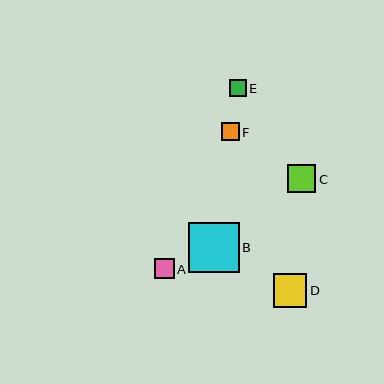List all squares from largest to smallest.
From largest to smallest: B, D, C, A, F, E.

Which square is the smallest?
Square E is the smallest with a size of approximately 17 pixels.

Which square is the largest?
Square B is the largest with a size of approximately 51 pixels.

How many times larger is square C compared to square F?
Square C is approximately 1.6 times the size of square F.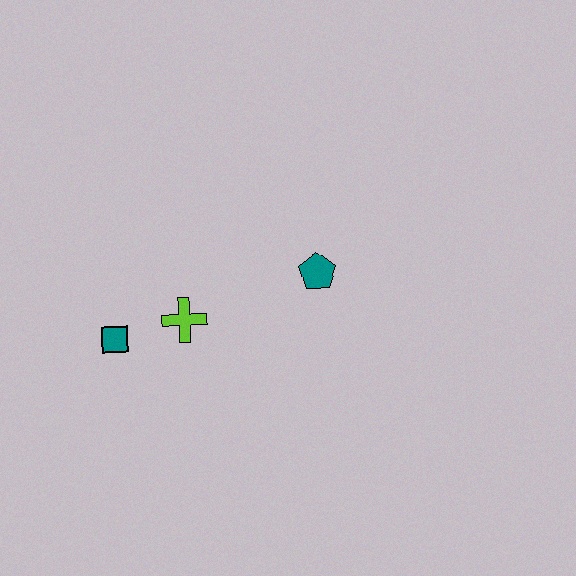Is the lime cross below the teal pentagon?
Yes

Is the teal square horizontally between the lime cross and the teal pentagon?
No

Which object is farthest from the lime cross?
The teal pentagon is farthest from the lime cross.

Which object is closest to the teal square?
The lime cross is closest to the teal square.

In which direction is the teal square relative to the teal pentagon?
The teal square is to the left of the teal pentagon.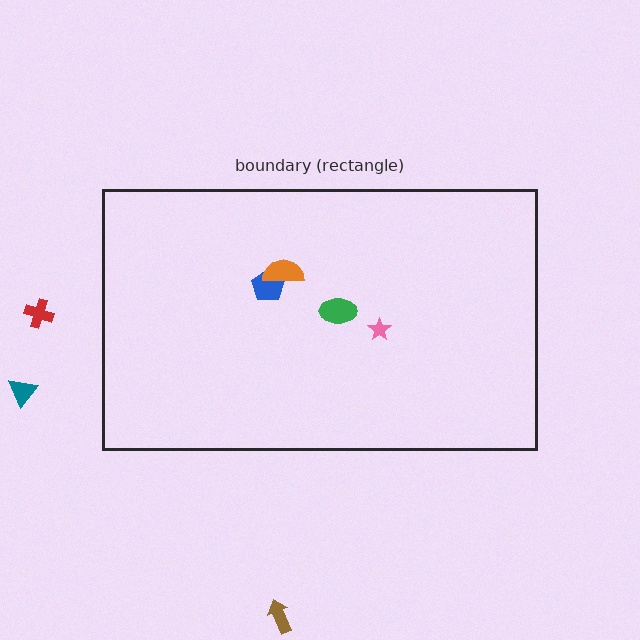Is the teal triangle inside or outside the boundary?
Outside.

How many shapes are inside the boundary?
4 inside, 3 outside.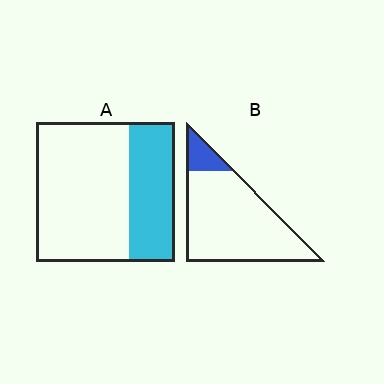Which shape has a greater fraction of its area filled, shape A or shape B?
Shape A.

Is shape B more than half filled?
No.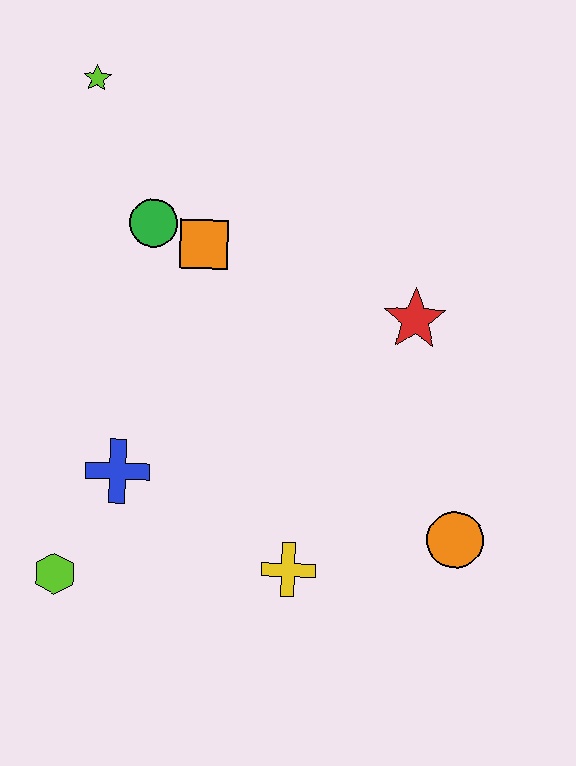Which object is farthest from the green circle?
The orange circle is farthest from the green circle.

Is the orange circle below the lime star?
Yes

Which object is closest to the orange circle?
The yellow cross is closest to the orange circle.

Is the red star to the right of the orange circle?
No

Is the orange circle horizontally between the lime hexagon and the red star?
No